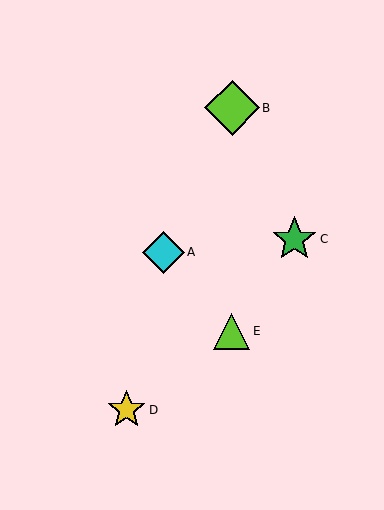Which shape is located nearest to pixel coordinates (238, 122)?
The lime diamond (labeled B) at (232, 108) is nearest to that location.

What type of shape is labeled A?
Shape A is a cyan diamond.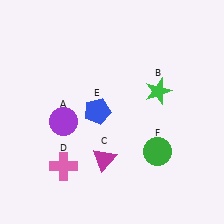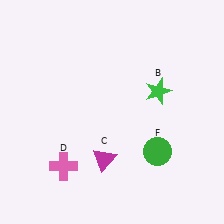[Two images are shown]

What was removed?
The purple circle (A), the blue pentagon (E) were removed in Image 2.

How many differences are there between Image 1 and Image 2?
There are 2 differences between the two images.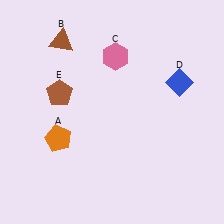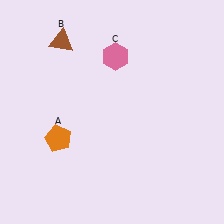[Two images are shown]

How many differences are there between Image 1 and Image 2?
There are 2 differences between the two images.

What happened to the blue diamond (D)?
The blue diamond (D) was removed in Image 2. It was in the top-right area of Image 1.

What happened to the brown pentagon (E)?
The brown pentagon (E) was removed in Image 2. It was in the top-left area of Image 1.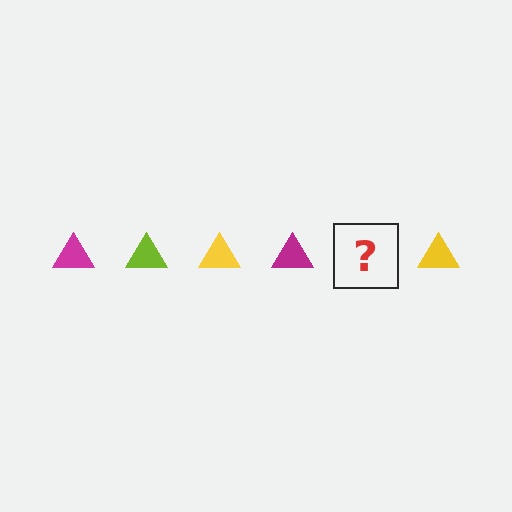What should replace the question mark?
The question mark should be replaced with a lime triangle.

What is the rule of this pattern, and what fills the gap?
The rule is that the pattern cycles through magenta, lime, yellow triangles. The gap should be filled with a lime triangle.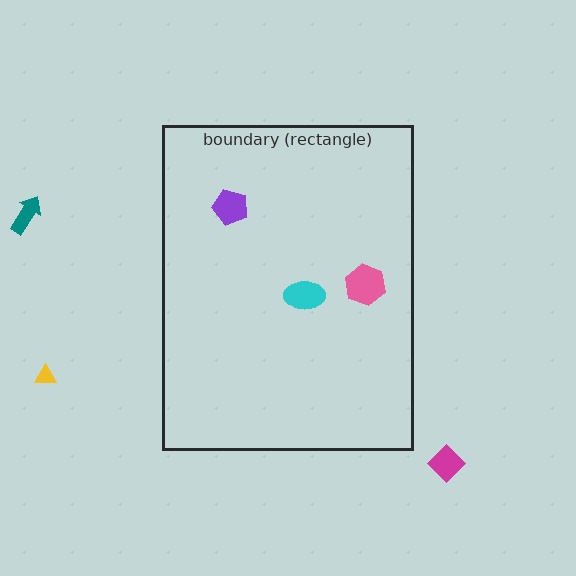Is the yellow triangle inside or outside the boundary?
Outside.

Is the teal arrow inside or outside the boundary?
Outside.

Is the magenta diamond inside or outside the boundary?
Outside.